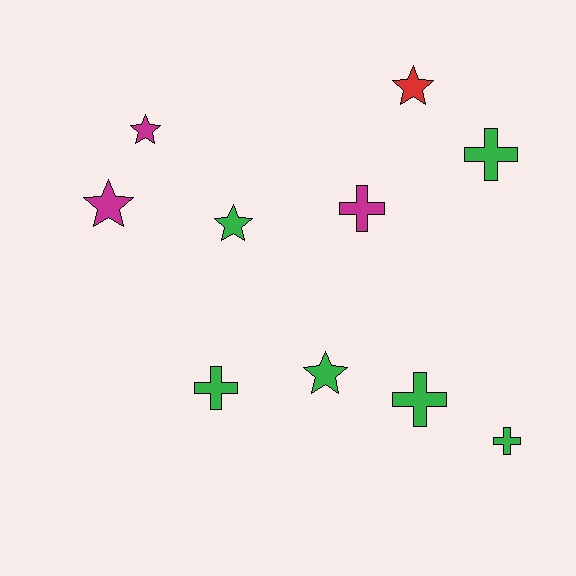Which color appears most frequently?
Green, with 6 objects.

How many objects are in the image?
There are 10 objects.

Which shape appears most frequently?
Star, with 5 objects.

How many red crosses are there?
There are no red crosses.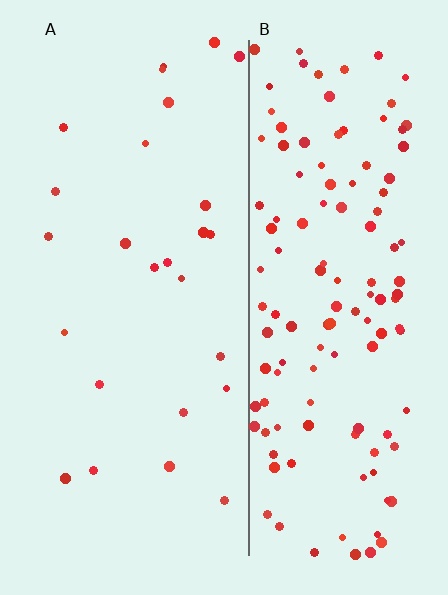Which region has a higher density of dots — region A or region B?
B (the right).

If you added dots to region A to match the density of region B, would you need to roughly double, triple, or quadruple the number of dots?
Approximately quadruple.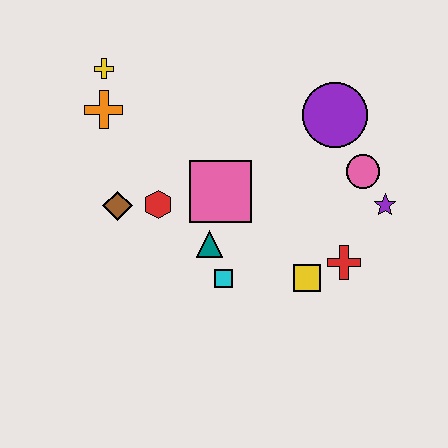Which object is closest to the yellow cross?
The orange cross is closest to the yellow cross.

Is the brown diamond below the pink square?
Yes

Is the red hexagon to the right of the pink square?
No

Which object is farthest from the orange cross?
The purple star is farthest from the orange cross.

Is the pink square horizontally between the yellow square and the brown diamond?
Yes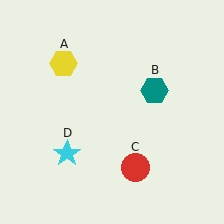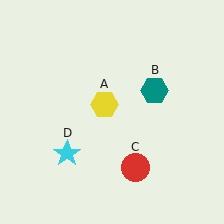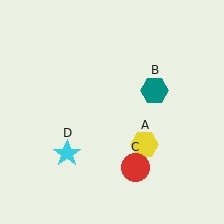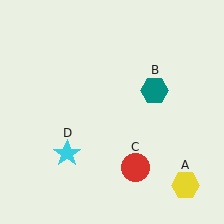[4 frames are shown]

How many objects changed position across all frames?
1 object changed position: yellow hexagon (object A).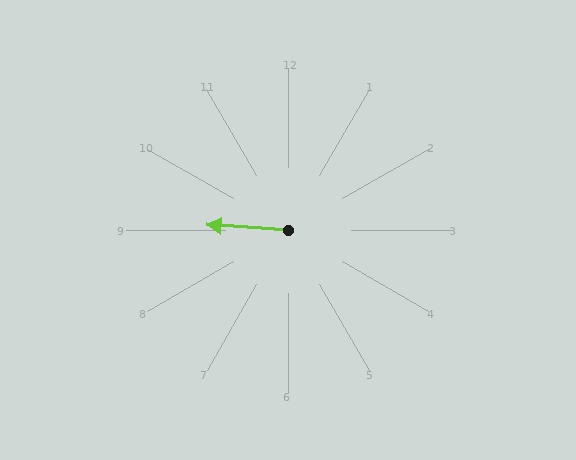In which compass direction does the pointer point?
West.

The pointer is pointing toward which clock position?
Roughly 9 o'clock.